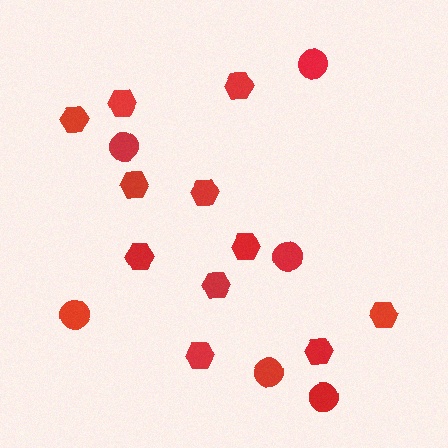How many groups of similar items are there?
There are 2 groups: one group of hexagons (11) and one group of circles (6).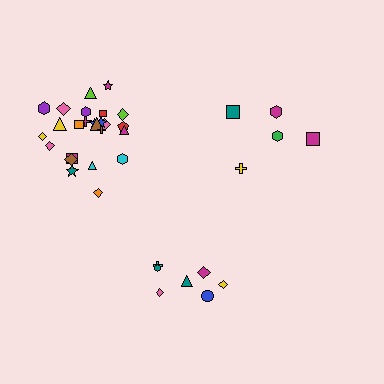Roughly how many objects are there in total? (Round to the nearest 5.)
Roughly 35 objects in total.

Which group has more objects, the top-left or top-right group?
The top-left group.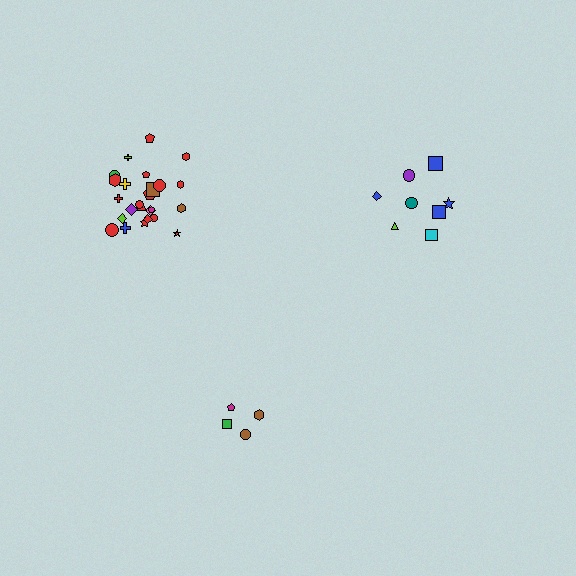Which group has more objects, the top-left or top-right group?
The top-left group.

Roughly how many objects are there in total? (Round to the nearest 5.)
Roughly 35 objects in total.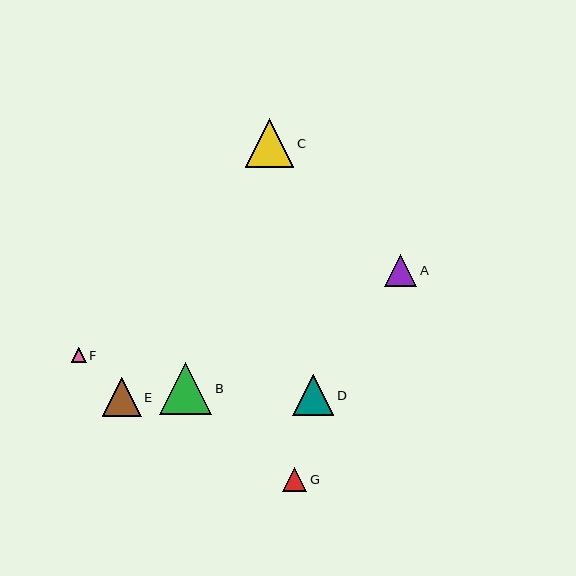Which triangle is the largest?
Triangle B is the largest with a size of approximately 52 pixels.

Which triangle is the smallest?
Triangle F is the smallest with a size of approximately 15 pixels.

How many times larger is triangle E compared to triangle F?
Triangle E is approximately 2.6 times the size of triangle F.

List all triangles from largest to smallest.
From largest to smallest: B, C, D, E, A, G, F.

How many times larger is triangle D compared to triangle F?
Triangle D is approximately 2.7 times the size of triangle F.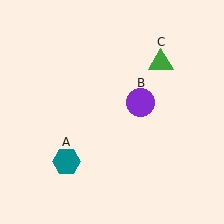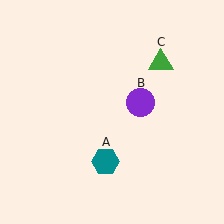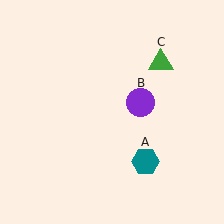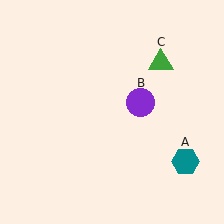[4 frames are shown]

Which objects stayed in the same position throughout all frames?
Purple circle (object B) and green triangle (object C) remained stationary.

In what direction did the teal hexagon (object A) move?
The teal hexagon (object A) moved right.